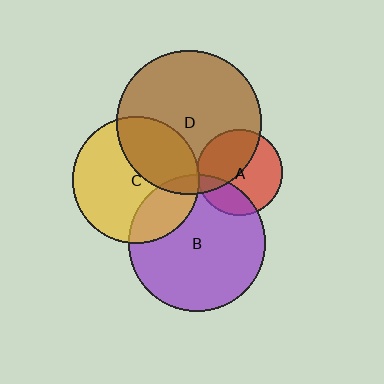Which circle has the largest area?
Circle D (brown).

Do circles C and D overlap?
Yes.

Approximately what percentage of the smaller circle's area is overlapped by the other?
Approximately 35%.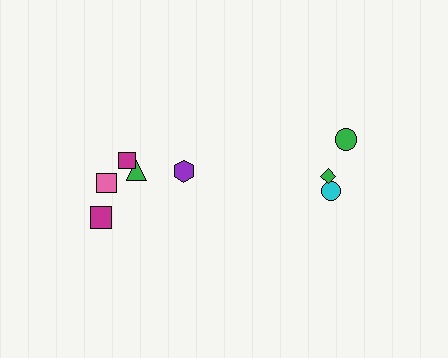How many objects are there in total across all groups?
There are 8 objects.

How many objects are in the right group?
There are 3 objects.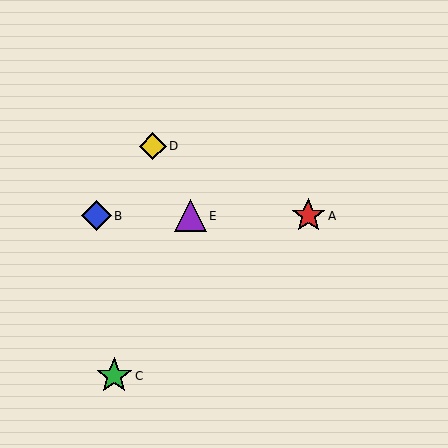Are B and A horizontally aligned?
Yes, both are at y≈216.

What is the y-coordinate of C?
Object C is at y≈376.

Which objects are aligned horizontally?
Objects A, B, E are aligned horizontally.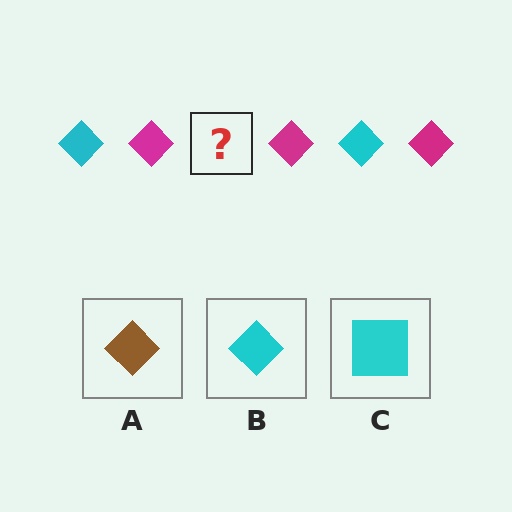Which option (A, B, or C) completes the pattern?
B.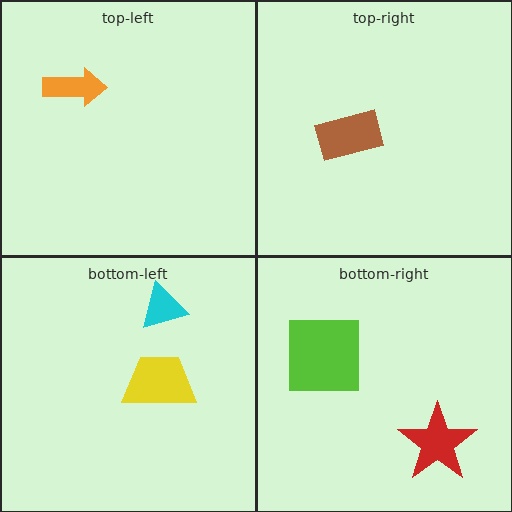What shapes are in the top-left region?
The orange arrow.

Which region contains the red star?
The bottom-right region.